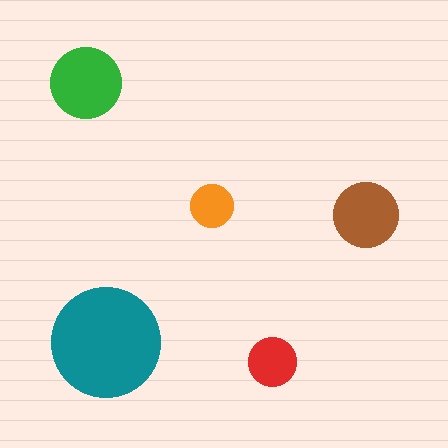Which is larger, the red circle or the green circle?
The green one.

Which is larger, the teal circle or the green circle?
The teal one.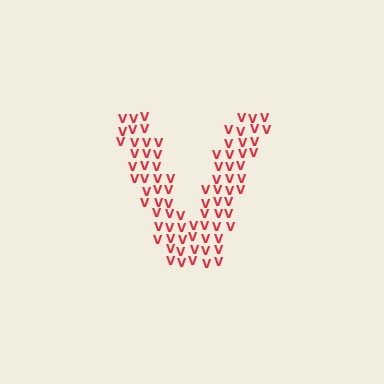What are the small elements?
The small elements are letter V's.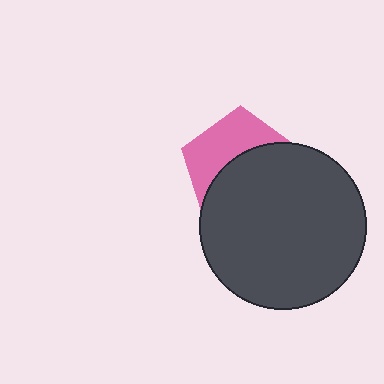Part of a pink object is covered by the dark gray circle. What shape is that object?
It is a pentagon.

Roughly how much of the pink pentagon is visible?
A small part of it is visible (roughly 43%).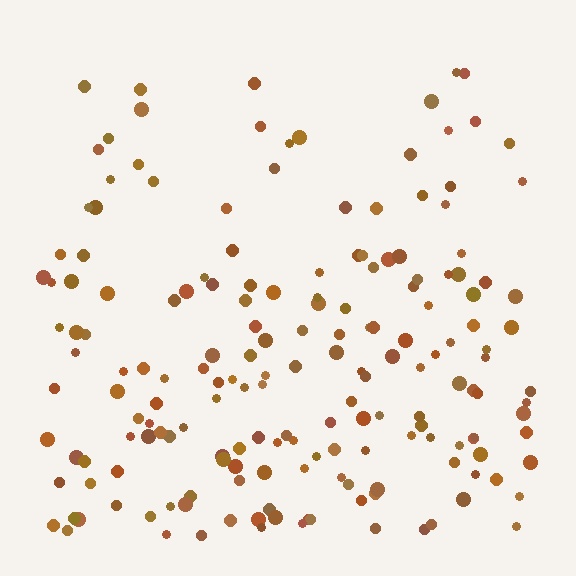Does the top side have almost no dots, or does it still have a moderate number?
Still a moderate number, just noticeably fewer than the bottom.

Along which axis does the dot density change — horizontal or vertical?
Vertical.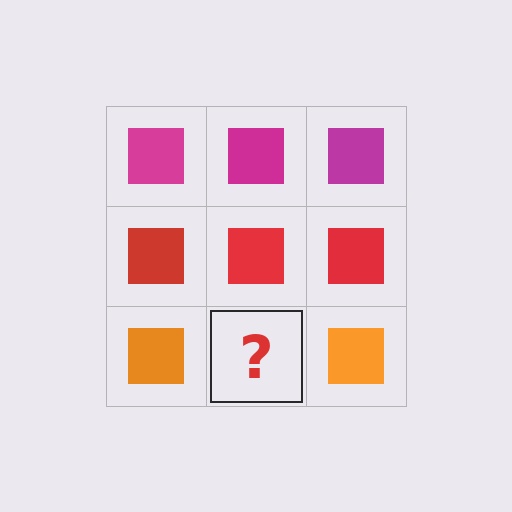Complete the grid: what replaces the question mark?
The question mark should be replaced with an orange square.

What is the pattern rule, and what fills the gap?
The rule is that each row has a consistent color. The gap should be filled with an orange square.